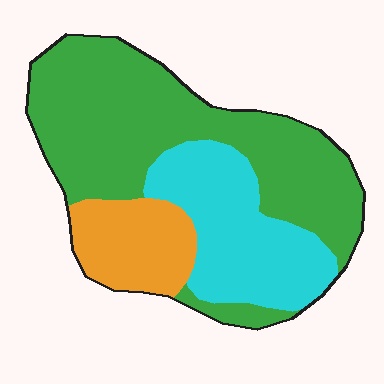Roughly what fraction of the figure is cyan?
Cyan takes up about one quarter (1/4) of the figure.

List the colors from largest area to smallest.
From largest to smallest: green, cyan, orange.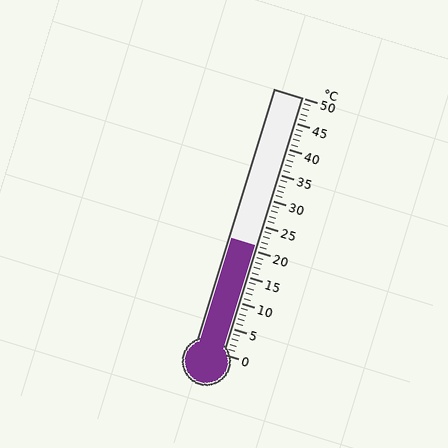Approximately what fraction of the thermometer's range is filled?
The thermometer is filled to approximately 40% of its range.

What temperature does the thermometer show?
The thermometer shows approximately 21°C.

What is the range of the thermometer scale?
The thermometer scale ranges from 0°C to 50°C.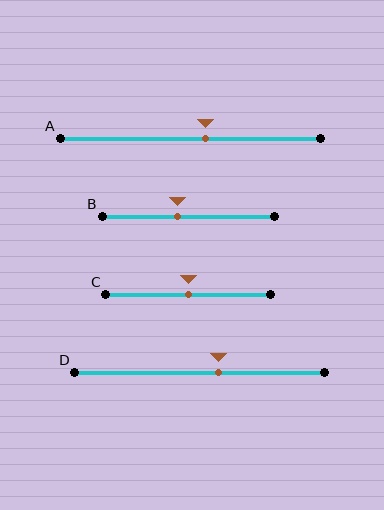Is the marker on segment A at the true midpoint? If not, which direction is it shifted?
No, the marker on segment A is shifted to the right by about 6% of the segment length.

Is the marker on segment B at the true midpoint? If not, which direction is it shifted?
No, the marker on segment B is shifted to the left by about 6% of the segment length.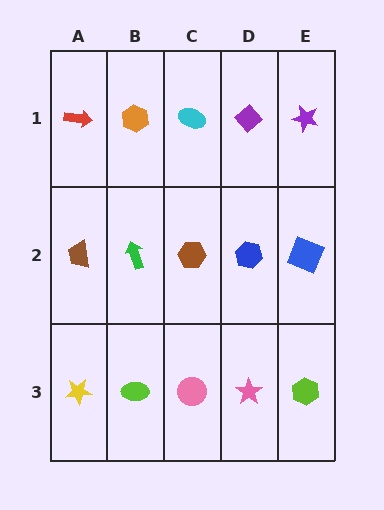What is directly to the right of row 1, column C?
A purple diamond.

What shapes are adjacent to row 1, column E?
A blue square (row 2, column E), a purple diamond (row 1, column D).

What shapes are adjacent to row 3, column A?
A brown trapezoid (row 2, column A), a lime ellipse (row 3, column B).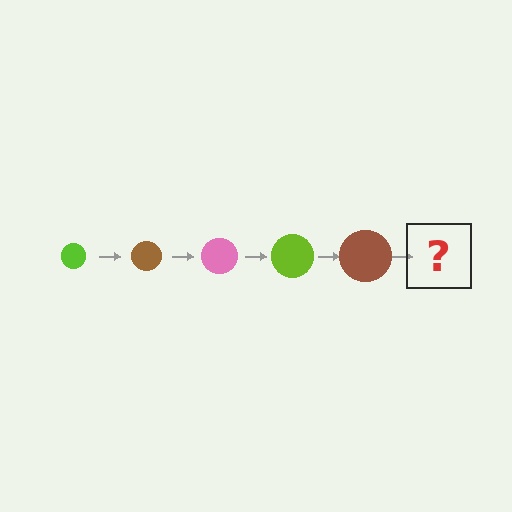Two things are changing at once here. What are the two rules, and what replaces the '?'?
The two rules are that the circle grows larger each step and the color cycles through lime, brown, and pink. The '?' should be a pink circle, larger than the previous one.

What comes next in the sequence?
The next element should be a pink circle, larger than the previous one.